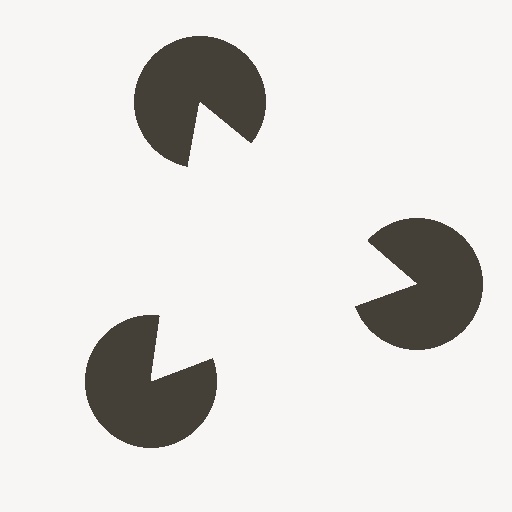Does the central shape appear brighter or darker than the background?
It typically appears slightly brighter than the background, even though no actual brightness change is drawn.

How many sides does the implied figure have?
3 sides.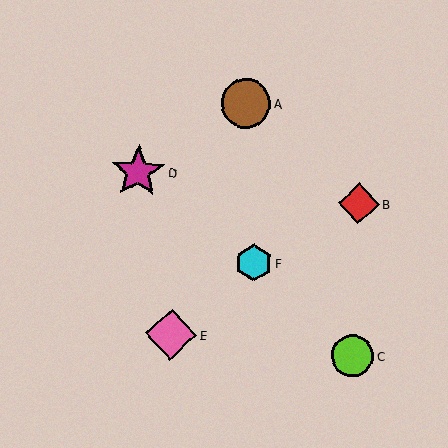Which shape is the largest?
The magenta star (labeled D) is the largest.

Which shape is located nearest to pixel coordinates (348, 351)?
The lime circle (labeled C) at (352, 356) is nearest to that location.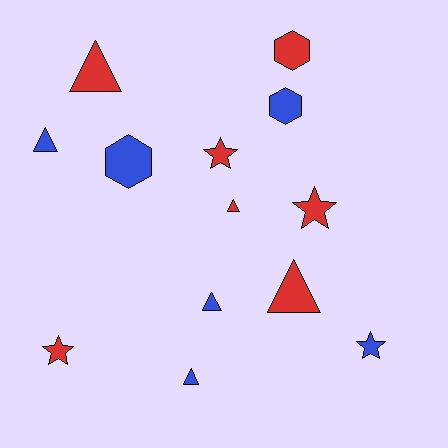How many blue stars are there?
There is 1 blue star.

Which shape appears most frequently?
Triangle, with 6 objects.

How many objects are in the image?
There are 13 objects.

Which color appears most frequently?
Red, with 7 objects.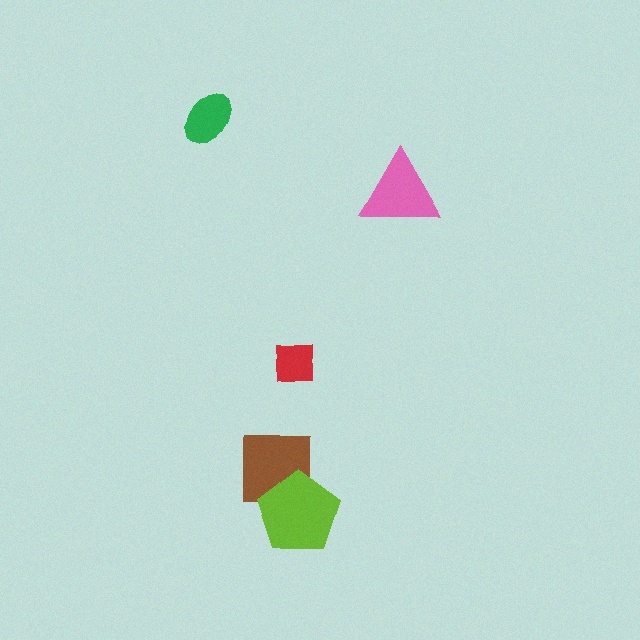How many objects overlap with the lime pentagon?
1 object overlaps with the lime pentagon.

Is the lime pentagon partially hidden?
No, no other shape covers it.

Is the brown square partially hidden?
Yes, it is partially covered by another shape.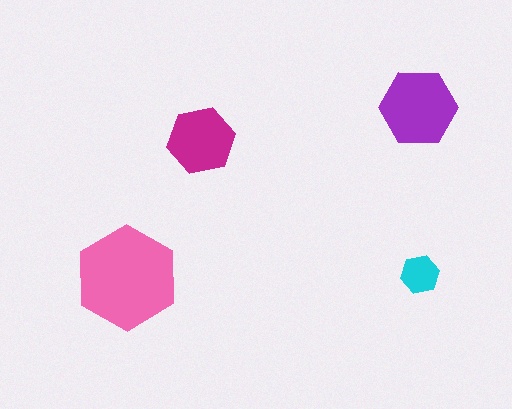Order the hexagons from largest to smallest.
the pink one, the purple one, the magenta one, the cyan one.